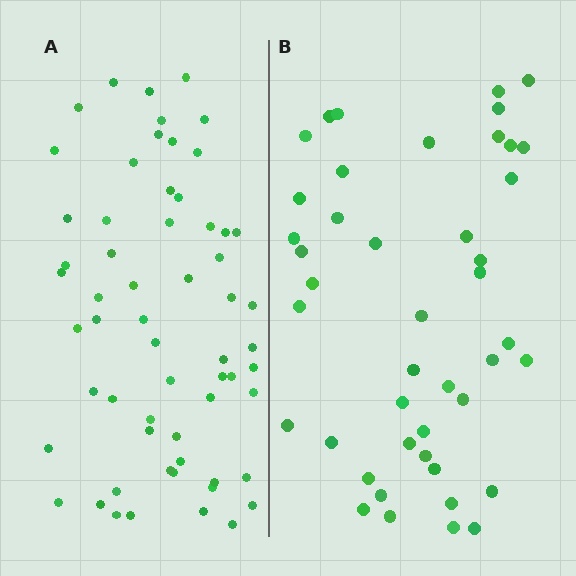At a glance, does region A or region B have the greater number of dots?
Region A (the left region) has more dots.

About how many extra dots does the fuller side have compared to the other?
Region A has approximately 15 more dots than region B.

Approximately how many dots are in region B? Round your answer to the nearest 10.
About 40 dots. (The exact count is 44, which rounds to 40.)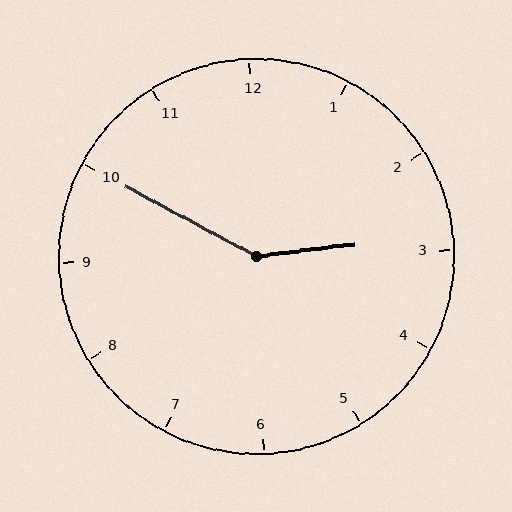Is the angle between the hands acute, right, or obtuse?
It is obtuse.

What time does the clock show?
2:50.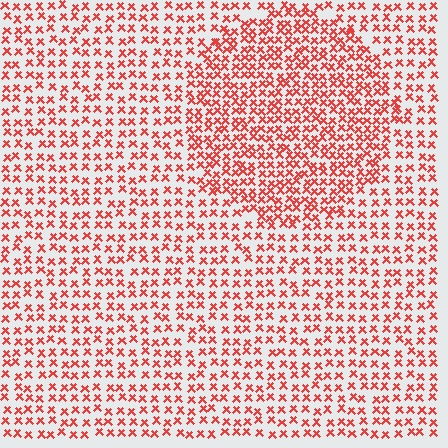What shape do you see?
I see a circle.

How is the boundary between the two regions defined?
The boundary is defined by a change in element density (approximately 1.7x ratio). All elements are the same color, size, and shape.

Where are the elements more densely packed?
The elements are more densely packed inside the circle boundary.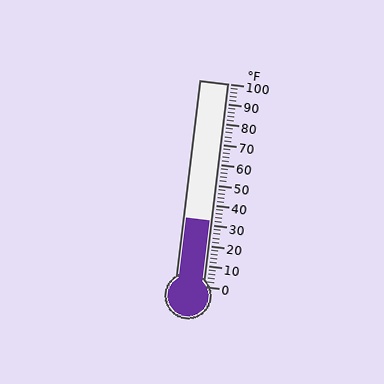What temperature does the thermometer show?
The thermometer shows approximately 32°F.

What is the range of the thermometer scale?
The thermometer scale ranges from 0°F to 100°F.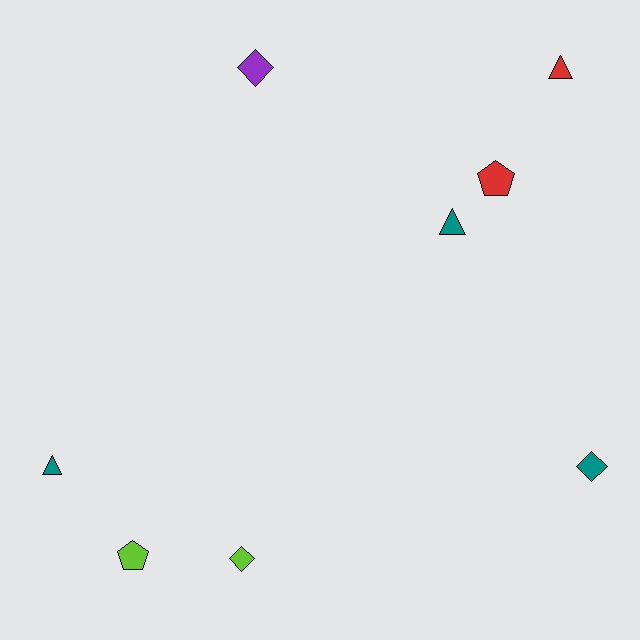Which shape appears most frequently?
Triangle, with 3 objects.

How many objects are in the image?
There are 8 objects.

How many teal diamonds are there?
There is 1 teal diamond.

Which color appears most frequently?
Teal, with 3 objects.